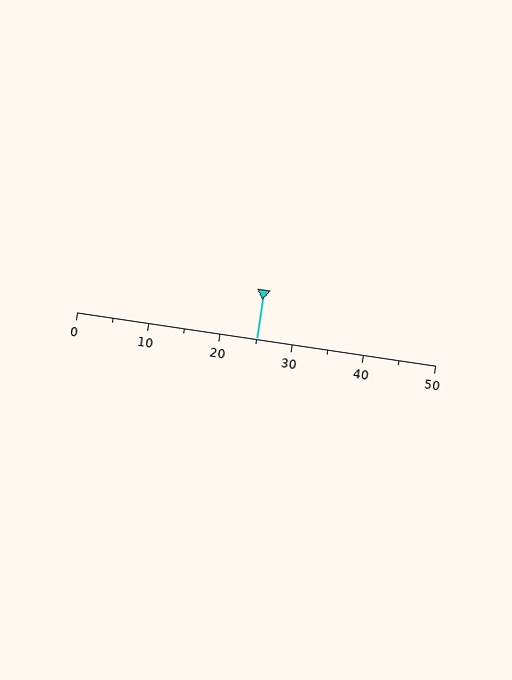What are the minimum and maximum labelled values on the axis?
The axis runs from 0 to 50.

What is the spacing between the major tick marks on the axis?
The major ticks are spaced 10 apart.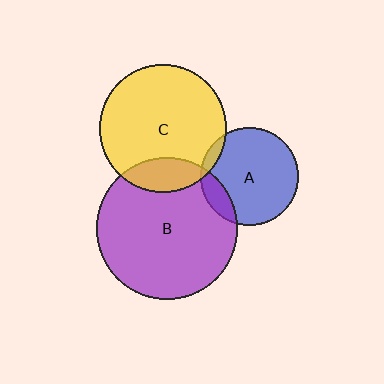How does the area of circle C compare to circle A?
Approximately 1.7 times.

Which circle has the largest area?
Circle B (purple).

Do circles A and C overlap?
Yes.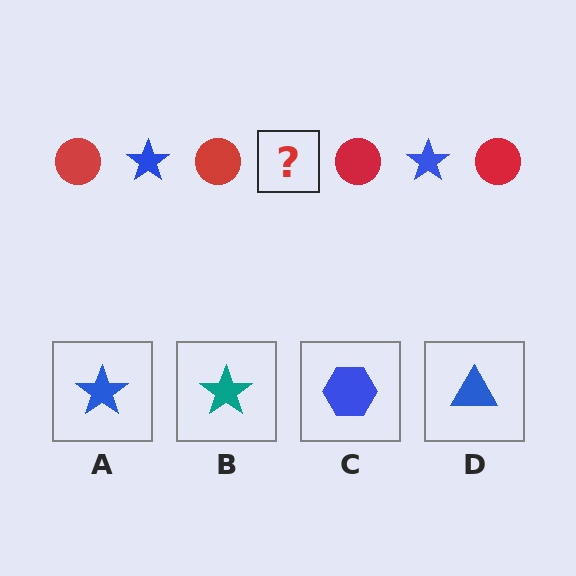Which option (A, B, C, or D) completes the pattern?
A.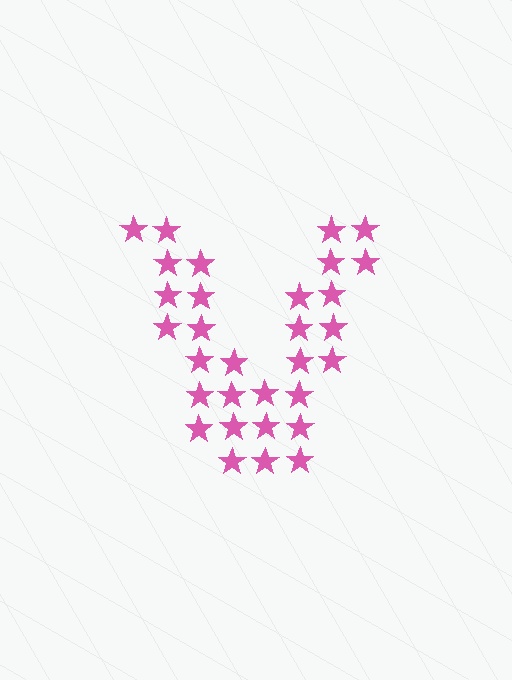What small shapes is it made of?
It is made of small stars.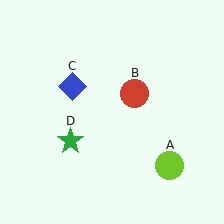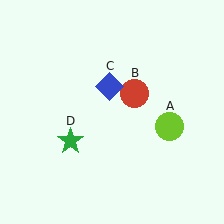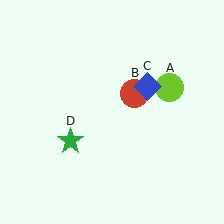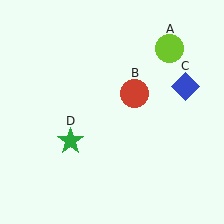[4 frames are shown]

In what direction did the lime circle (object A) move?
The lime circle (object A) moved up.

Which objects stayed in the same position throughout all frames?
Red circle (object B) and green star (object D) remained stationary.